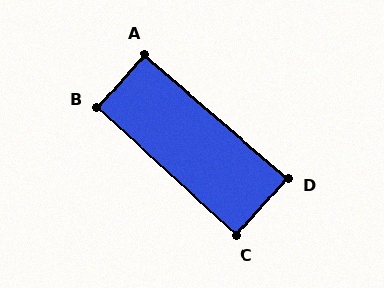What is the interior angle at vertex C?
Approximately 89 degrees (approximately right).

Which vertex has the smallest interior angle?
D, at approximately 89 degrees.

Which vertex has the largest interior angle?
B, at approximately 91 degrees.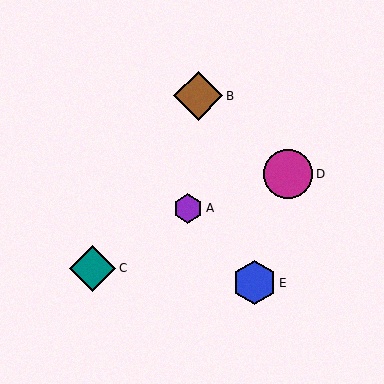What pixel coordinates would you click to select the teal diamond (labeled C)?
Click at (93, 268) to select the teal diamond C.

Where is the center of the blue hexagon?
The center of the blue hexagon is at (255, 283).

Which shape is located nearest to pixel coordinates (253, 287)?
The blue hexagon (labeled E) at (255, 283) is nearest to that location.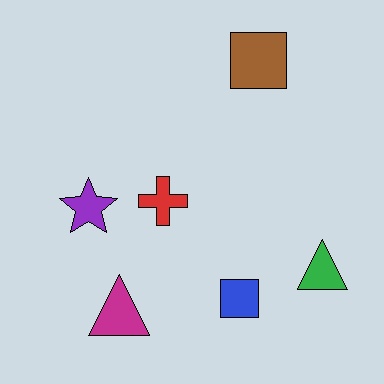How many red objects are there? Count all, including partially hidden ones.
There is 1 red object.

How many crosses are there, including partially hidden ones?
There is 1 cross.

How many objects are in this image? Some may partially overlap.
There are 6 objects.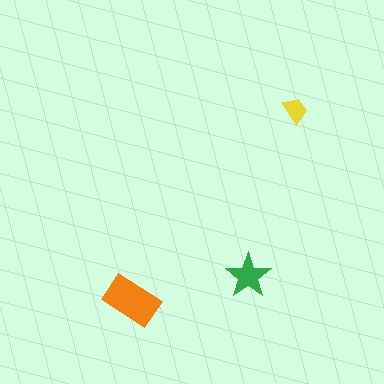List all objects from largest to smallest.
The orange rectangle, the green star, the yellow trapezoid.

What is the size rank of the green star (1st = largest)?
2nd.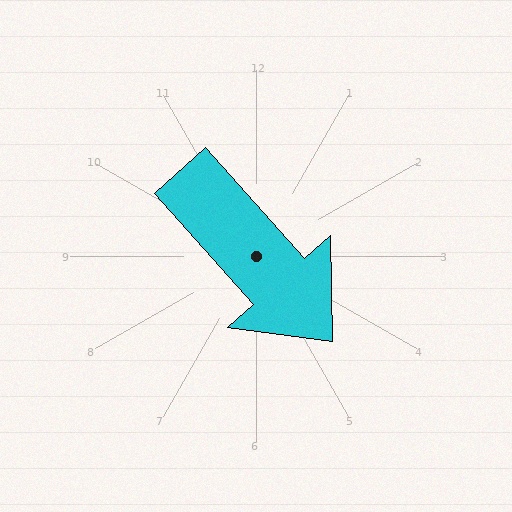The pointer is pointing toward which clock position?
Roughly 5 o'clock.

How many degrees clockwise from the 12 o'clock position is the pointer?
Approximately 138 degrees.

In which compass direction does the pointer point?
Southeast.